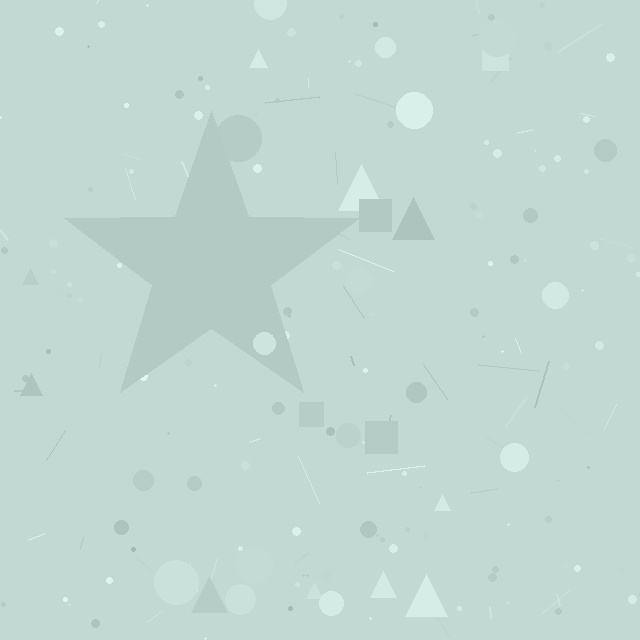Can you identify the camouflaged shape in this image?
The camouflaged shape is a star.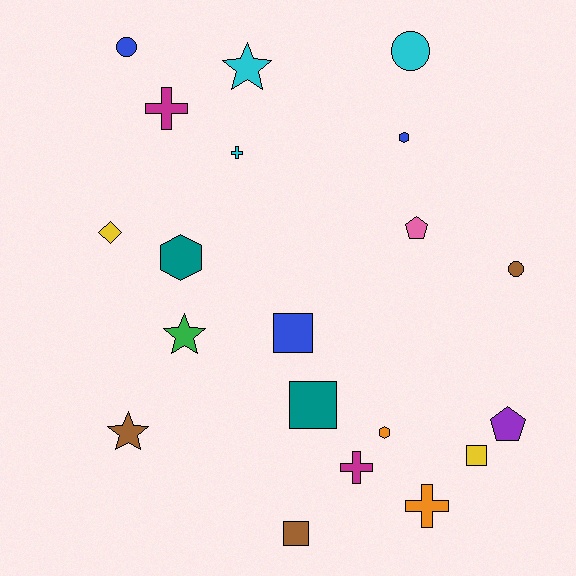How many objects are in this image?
There are 20 objects.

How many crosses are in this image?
There are 4 crosses.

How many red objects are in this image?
There are no red objects.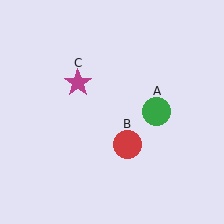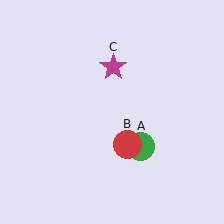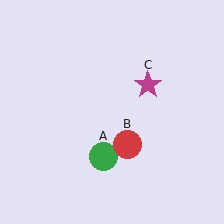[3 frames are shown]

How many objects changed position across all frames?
2 objects changed position: green circle (object A), magenta star (object C).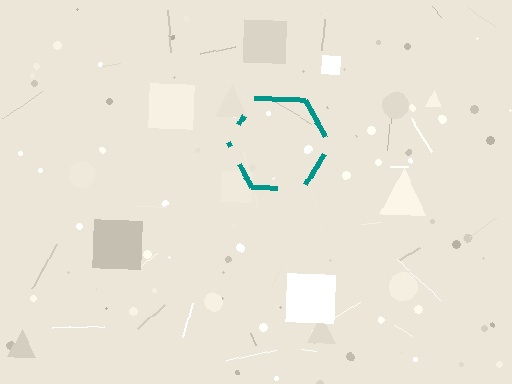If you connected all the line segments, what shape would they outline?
They would outline a hexagon.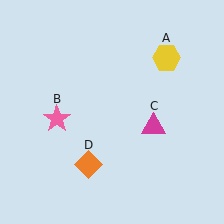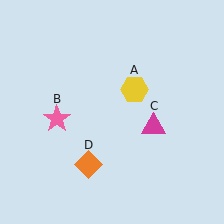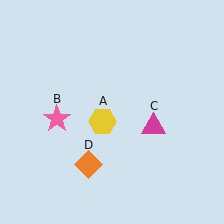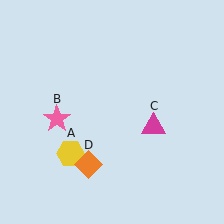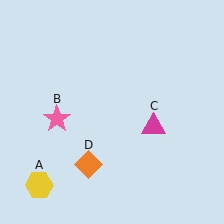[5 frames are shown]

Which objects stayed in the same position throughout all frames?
Pink star (object B) and magenta triangle (object C) and orange diamond (object D) remained stationary.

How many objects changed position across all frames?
1 object changed position: yellow hexagon (object A).